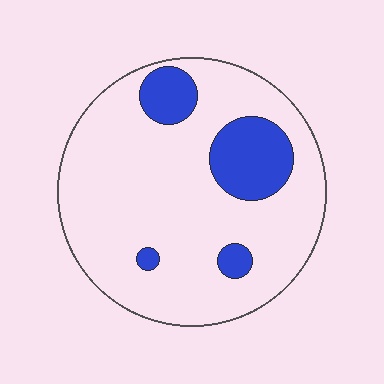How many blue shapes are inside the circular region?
4.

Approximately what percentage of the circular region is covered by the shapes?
Approximately 15%.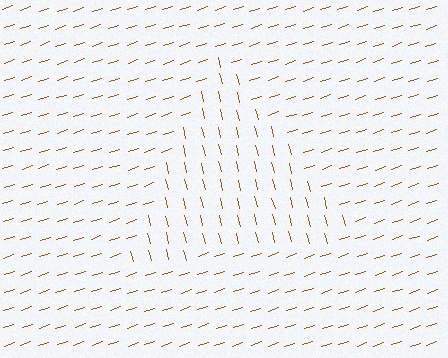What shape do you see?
I see a triangle.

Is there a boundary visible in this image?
Yes, there is a texture boundary formed by a change in line orientation.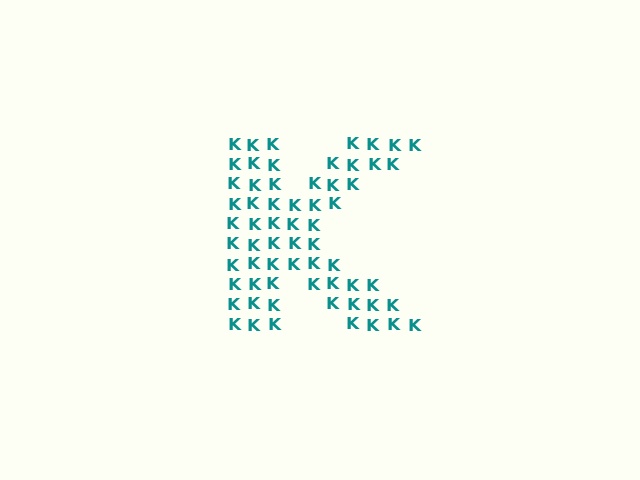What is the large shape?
The large shape is the letter K.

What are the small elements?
The small elements are letter K's.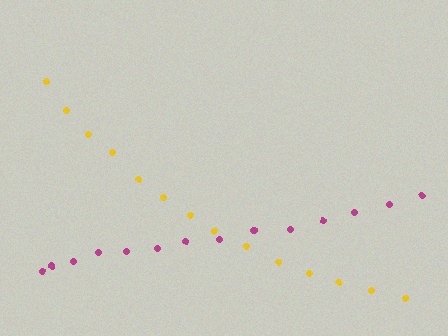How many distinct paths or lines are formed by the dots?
There are 2 distinct paths.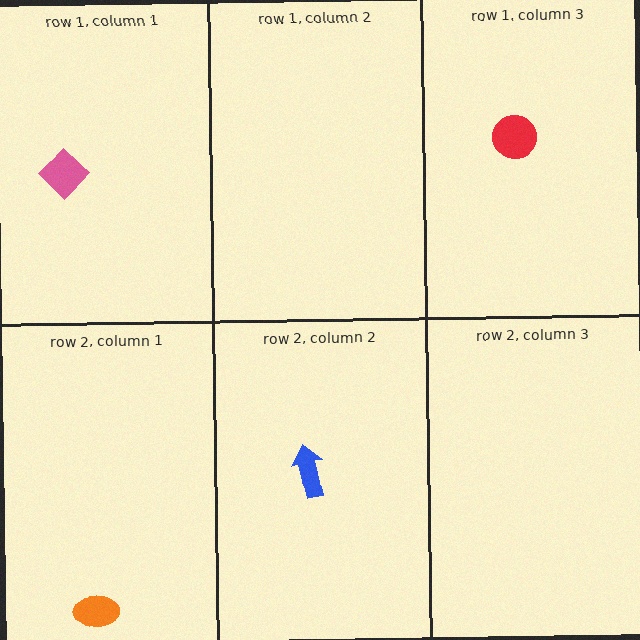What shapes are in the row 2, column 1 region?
The orange ellipse.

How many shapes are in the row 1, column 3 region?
1.